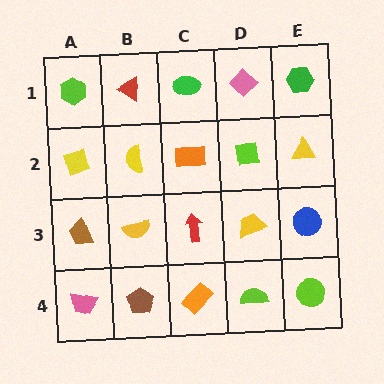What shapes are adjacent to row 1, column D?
A lime square (row 2, column D), a green ellipse (row 1, column C), a green hexagon (row 1, column E).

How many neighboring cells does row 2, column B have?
4.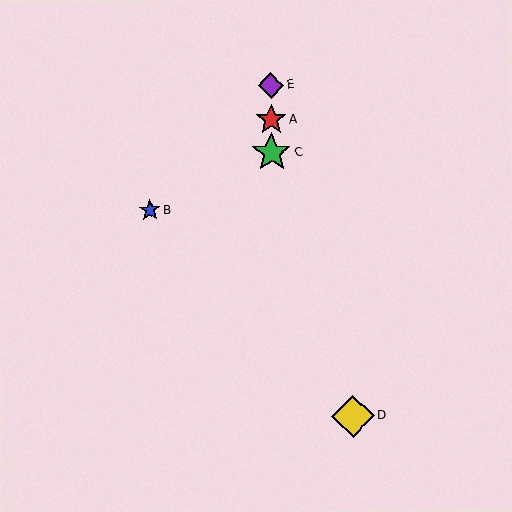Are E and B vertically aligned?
No, E is at x≈271 and B is at x≈150.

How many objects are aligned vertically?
3 objects (A, C, E) are aligned vertically.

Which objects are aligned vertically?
Objects A, C, E are aligned vertically.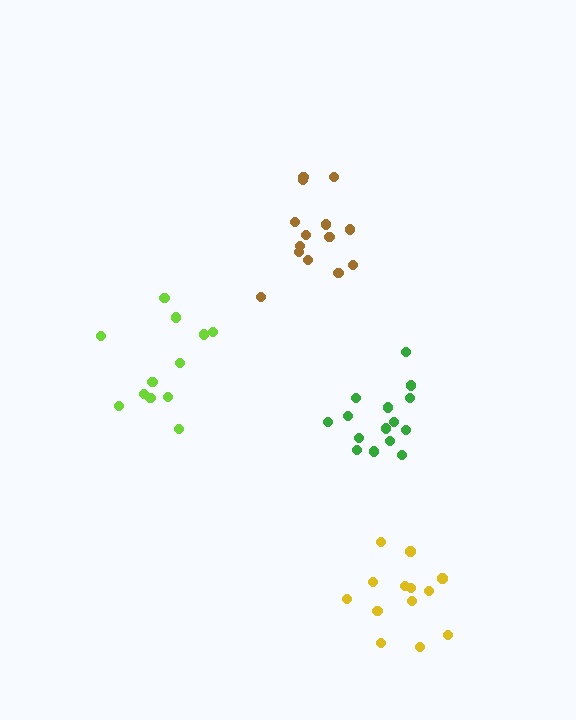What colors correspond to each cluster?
The clusters are colored: green, yellow, brown, lime.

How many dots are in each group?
Group 1: 15 dots, Group 2: 13 dots, Group 3: 14 dots, Group 4: 12 dots (54 total).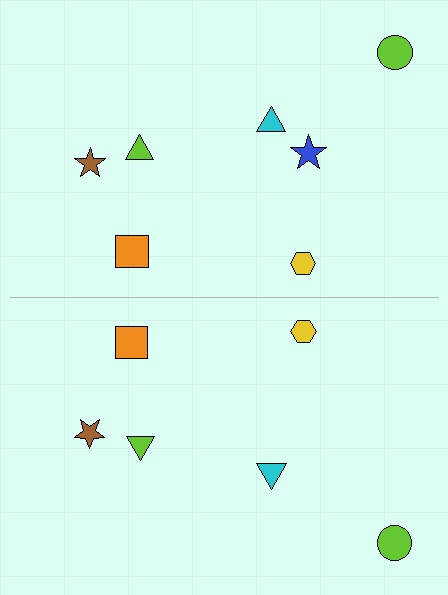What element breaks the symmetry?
A blue star is missing from the bottom side.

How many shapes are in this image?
There are 13 shapes in this image.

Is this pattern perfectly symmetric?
No, the pattern is not perfectly symmetric. A blue star is missing from the bottom side.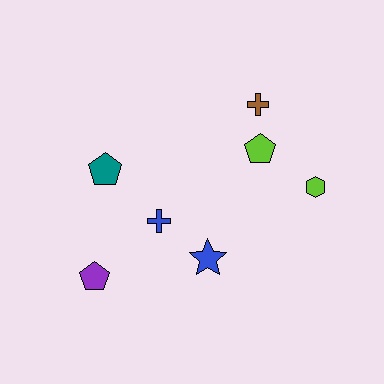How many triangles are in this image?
There are no triangles.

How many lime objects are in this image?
There are 2 lime objects.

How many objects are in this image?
There are 7 objects.